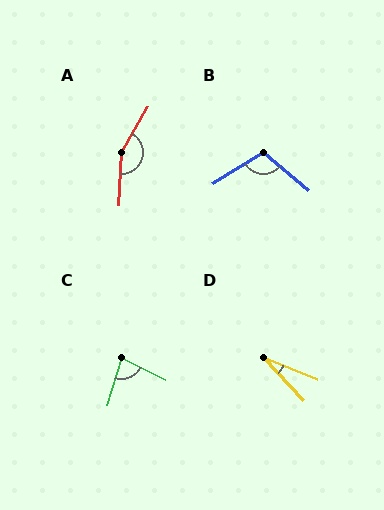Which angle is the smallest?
D, at approximately 25 degrees.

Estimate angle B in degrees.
Approximately 109 degrees.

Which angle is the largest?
A, at approximately 153 degrees.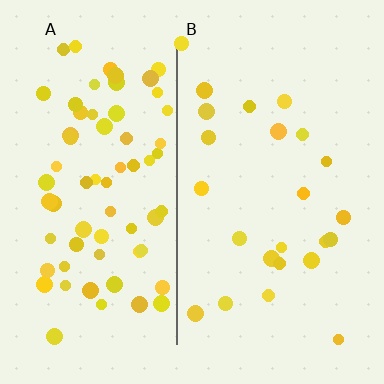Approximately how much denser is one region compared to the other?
Approximately 2.9× — region A over region B.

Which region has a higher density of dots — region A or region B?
A (the left).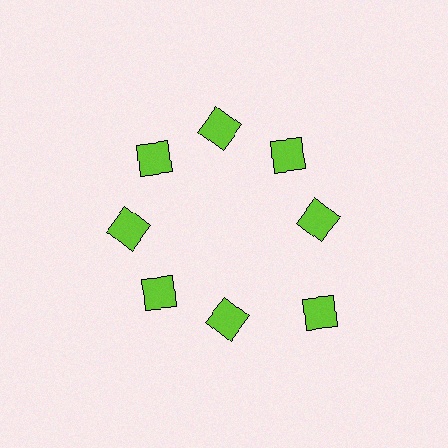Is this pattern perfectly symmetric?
No. The 8 lime squares are arranged in a ring, but one element near the 4 o'clock position is pushed outward from the center, breaking the 8-fold rotational symmetry.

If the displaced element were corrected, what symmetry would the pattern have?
It would have 8-fold rotational symmetry — the pattern would map onto itself every 45 degrees.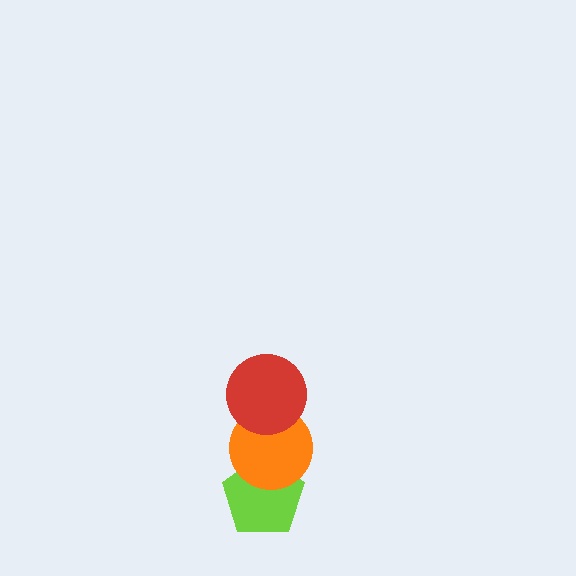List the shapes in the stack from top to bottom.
From top to bottom: the red circle, the orange circle, the lime pentagon.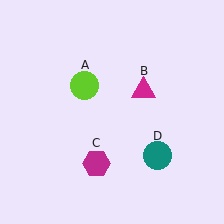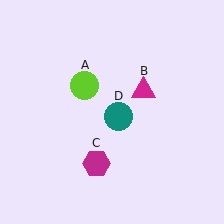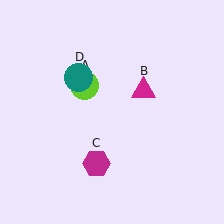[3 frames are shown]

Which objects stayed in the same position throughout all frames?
Lime circle (object A) and magenta triangle (object B) and magenta hexagon (object C) remained stationary.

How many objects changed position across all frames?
1 object changed position: teal circle (object D).